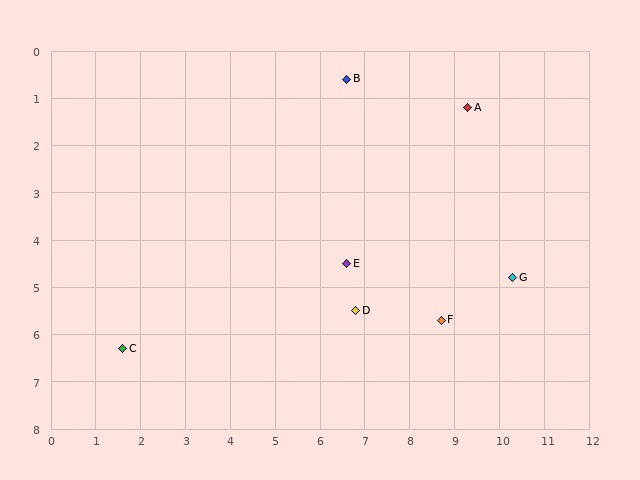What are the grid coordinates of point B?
Point B is at approximately (6.6, 0.6).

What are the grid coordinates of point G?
Point G is at approximately (10.3, 4.8).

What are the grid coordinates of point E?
Point E is at approximately (6.6, 4.5).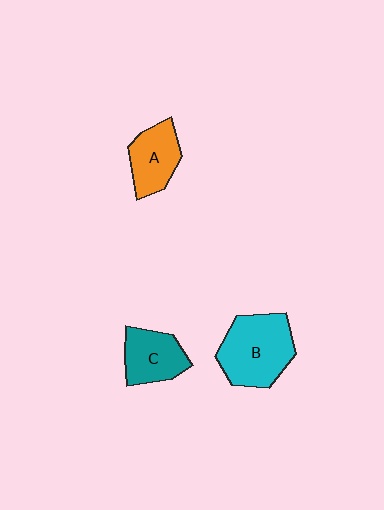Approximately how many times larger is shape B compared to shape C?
Approximately 1.5 times.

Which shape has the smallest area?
Shape A (orange).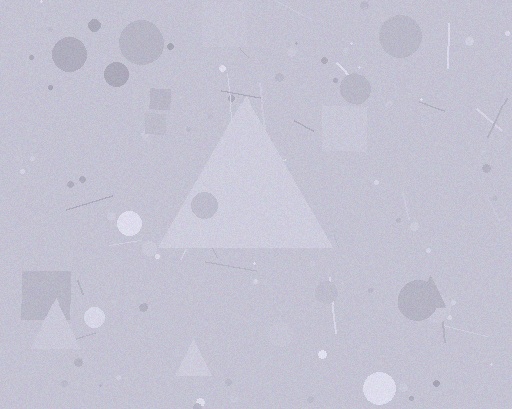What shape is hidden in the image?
A triangle is hidden in the image.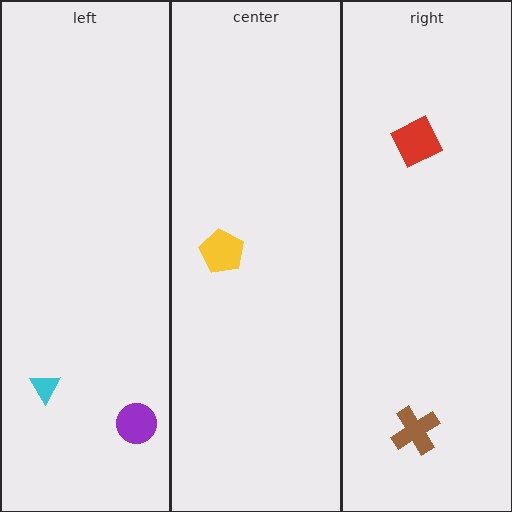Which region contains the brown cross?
The right region.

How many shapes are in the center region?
1.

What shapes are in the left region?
The purple circle, the cyan triangle.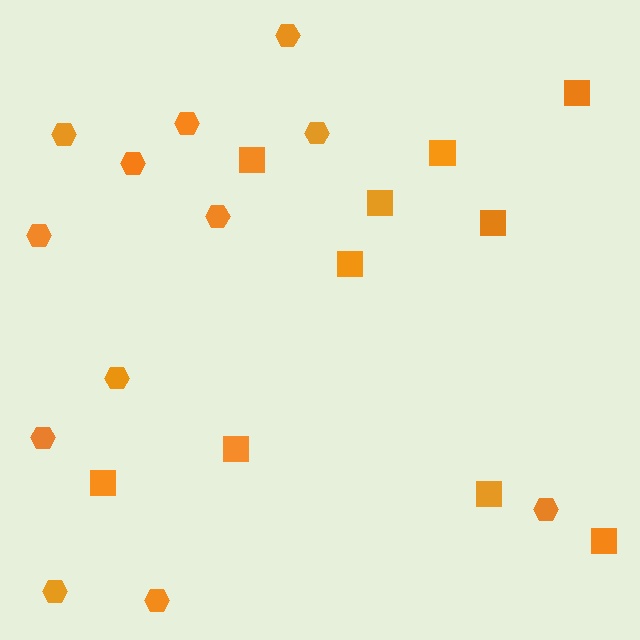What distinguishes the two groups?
There are 2 groups: one group of squares (10) and one group of hexagons (12).